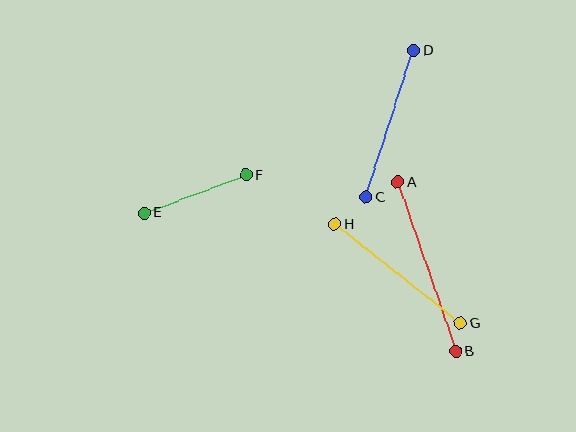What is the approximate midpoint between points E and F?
The midpoint is at approximately (195, 194) pixels.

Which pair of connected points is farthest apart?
Points A and B are farthest apart.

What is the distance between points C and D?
The distance is approximately 154 pixels.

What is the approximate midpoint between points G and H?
The midpoint is at approximately (398, 274) pixels.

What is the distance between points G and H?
The distance is approximately 160 pixels.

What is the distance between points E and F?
The distance is approximately 109 pixels.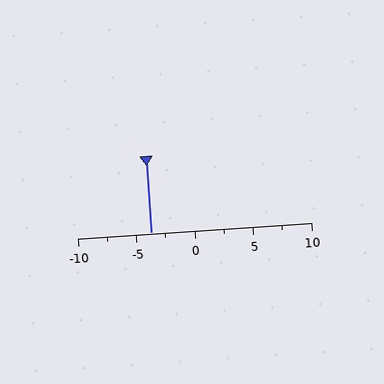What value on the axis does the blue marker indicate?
The marker indicates approximately -3.8.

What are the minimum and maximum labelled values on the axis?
The axis runs from -10 to 10.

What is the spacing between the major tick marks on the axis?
The major ticks are spaced 5 apart.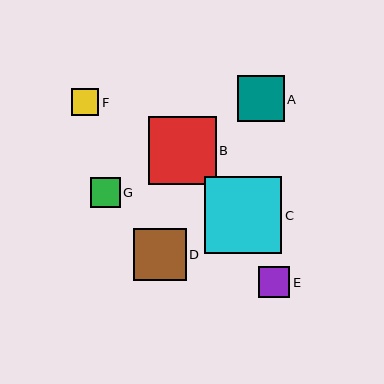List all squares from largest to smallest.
From largest to smallest: C, B, D, A, E, G, F.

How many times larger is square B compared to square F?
Square B is approximately 2.5 times the size of square F.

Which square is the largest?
Square C is the largest with a size of approximately 77 pixels.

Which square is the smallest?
Square F is the smallest with a size of approximately 27 pixels.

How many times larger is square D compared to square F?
Square D is approximately 1.9 times the size of square F.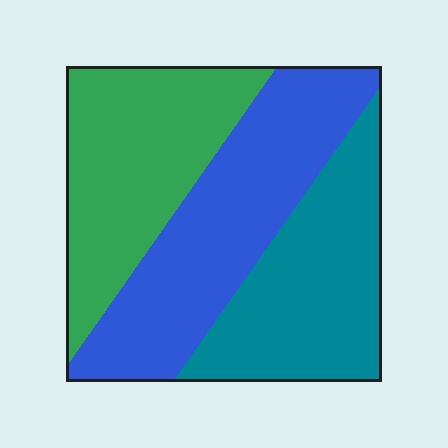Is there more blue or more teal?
Blue.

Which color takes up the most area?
Blue, at roughly 35%.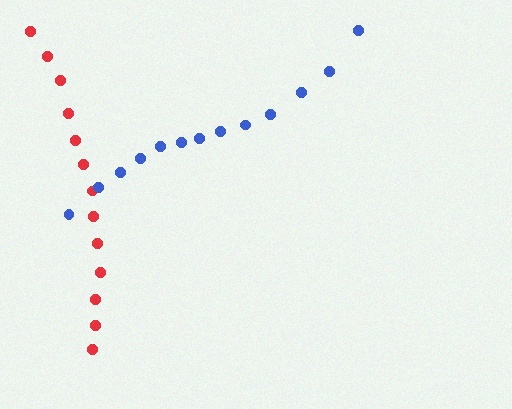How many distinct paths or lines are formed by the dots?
There are 2 distinct paths.